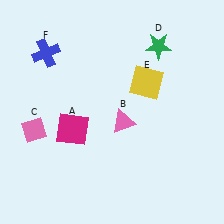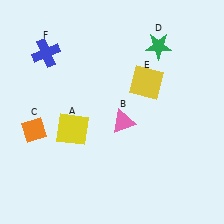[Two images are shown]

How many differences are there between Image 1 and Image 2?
There are 2 differences between the two images.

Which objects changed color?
A changed from magenta to yellow. C changed from pink to orange.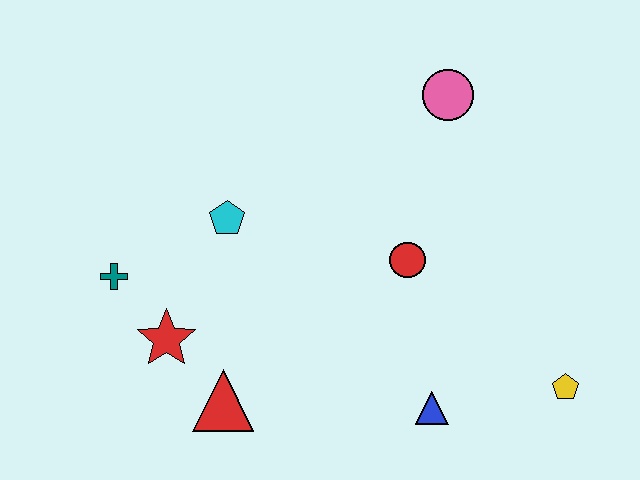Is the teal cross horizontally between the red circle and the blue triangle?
No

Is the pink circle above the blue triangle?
Yes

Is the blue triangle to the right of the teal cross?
Yes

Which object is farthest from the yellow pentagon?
The teal cross is farthest from the yellow pentagon.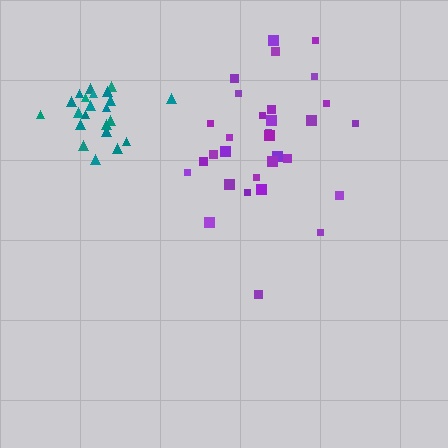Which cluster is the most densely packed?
Teal.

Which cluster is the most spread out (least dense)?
Purple.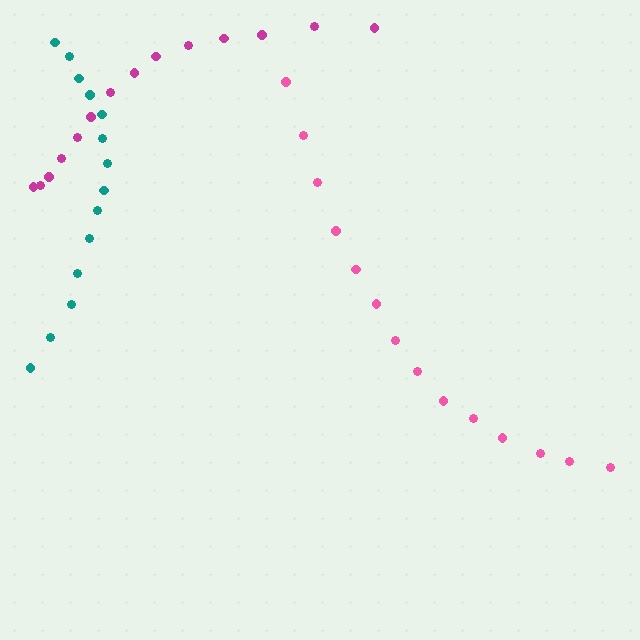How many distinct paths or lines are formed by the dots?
There are 3 distinct paths.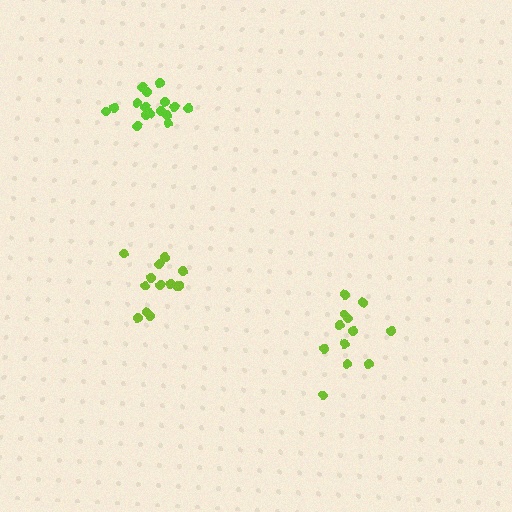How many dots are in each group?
Group 1: 16 dots, Group 2: 13 dots, Group 3: 13 dots (42 total).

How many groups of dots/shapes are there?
There are 3 groups.